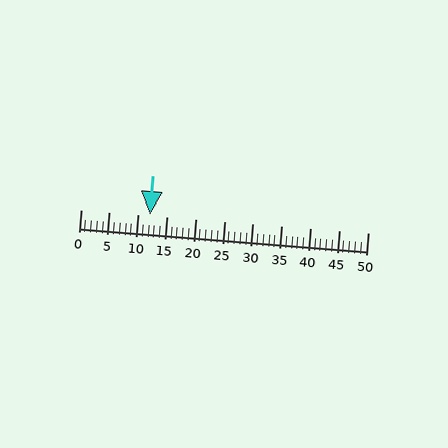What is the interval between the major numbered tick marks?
The major tick marks are spaced 5 units apart.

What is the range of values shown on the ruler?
The ruler shows values from 0 to 50.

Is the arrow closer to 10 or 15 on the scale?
The arrow is closer to 10.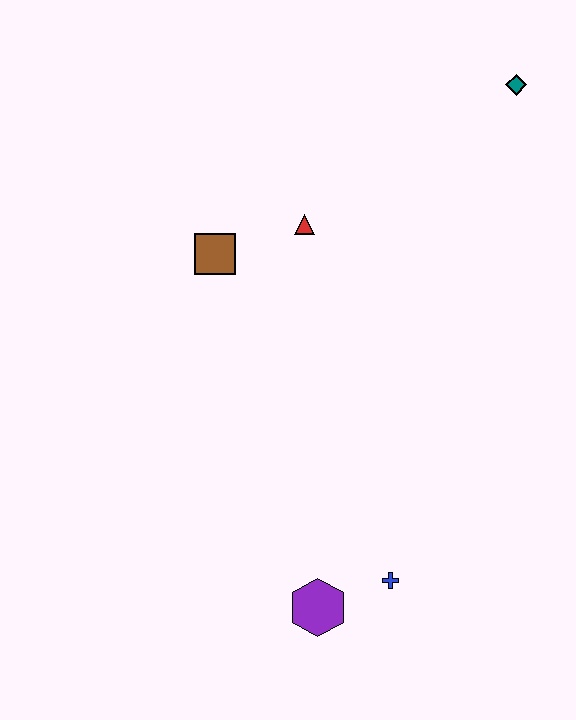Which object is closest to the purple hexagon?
The blue cross is closest to the purple hexagon.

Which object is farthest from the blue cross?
The teal diamond is farthest from the blue cross.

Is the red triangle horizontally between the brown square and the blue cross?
Yes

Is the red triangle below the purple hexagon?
No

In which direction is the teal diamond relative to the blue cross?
The teal diamond is above the blue cross.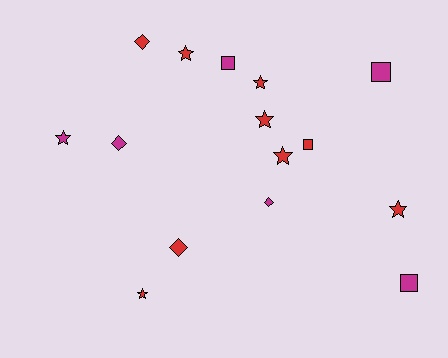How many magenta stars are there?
There is 1 magenta star.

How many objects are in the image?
There are 15 objects.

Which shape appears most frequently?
Star, with 7 objects.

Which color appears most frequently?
Red, with 9 objects.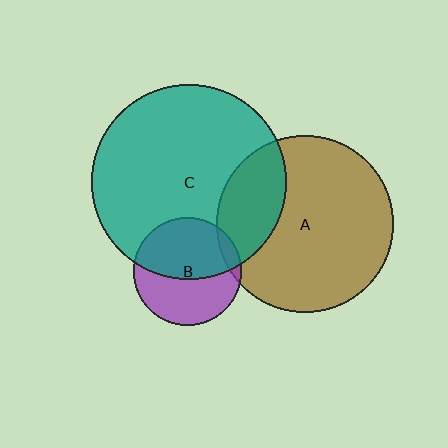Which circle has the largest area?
Circle C (teal).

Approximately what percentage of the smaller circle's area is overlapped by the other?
Approximately 55%.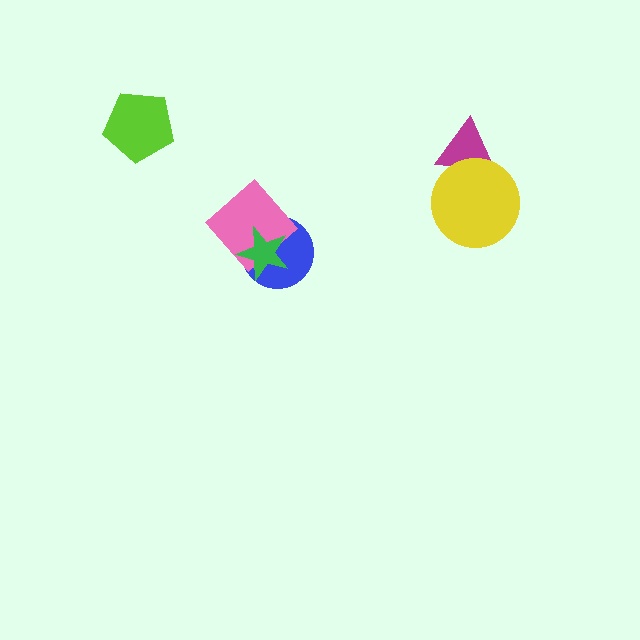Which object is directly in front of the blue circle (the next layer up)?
The pink diamond is directly in front of the blue circle.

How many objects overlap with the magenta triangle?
1 object overlaps with the magenta triangle.